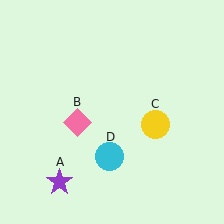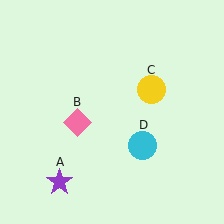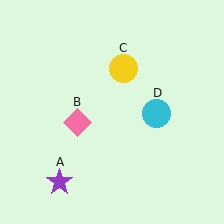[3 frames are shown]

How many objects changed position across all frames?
2 objects changed position: yellow circle (object C), cyan circle (object D).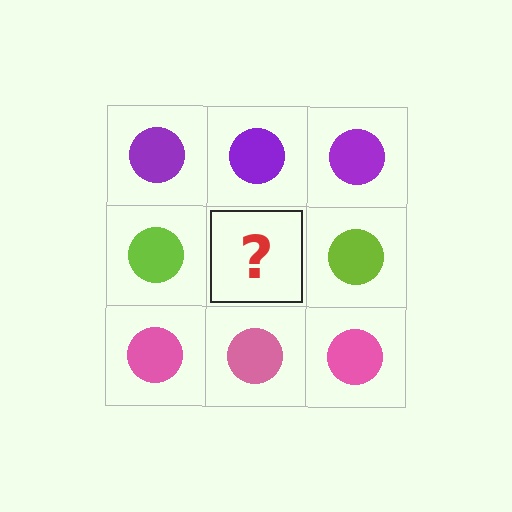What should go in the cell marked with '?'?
The missing cell should contain a lime circle.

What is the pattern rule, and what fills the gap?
The rule is that each row has a consistent color. The gap should be filled with a lime circle.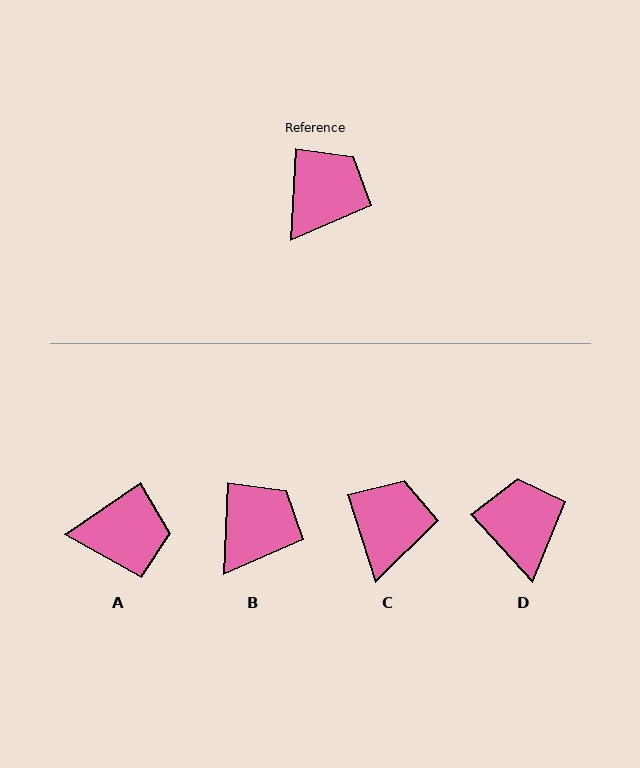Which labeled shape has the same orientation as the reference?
B.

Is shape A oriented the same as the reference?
No, it is off by about 53 degrees.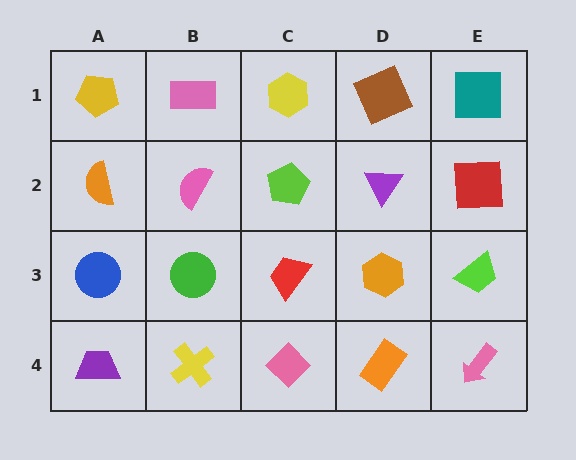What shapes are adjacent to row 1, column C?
A lime pentagon (row 2, column C), a pink rectangle (row 1, column B), a brown square (row 1, column D).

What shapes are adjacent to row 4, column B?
A green circle (row 3, column B), a purple trapezoid (row 4, column A), a pink diamond (row 4, column C).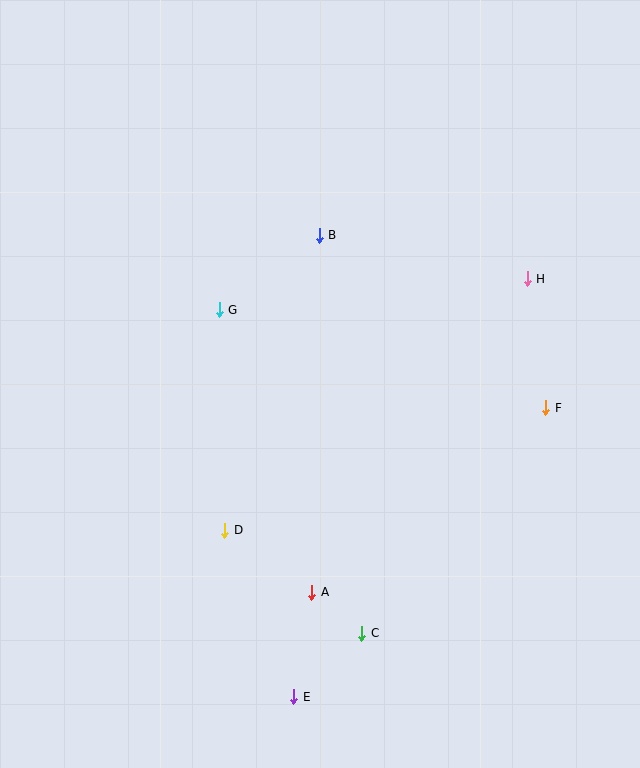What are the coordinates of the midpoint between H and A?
The midpoint between H and A is at (420, 435).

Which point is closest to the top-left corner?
Point G is closest to the top-left corner.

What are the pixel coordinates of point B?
Point B is at (319, 235).